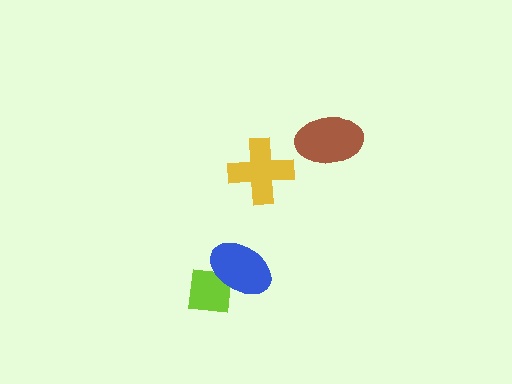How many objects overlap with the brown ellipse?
0 objects overlap with the brown ellipse.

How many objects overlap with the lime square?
1 object overlaps with the lime square.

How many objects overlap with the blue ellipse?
1 object overlaps with the blue ellipse.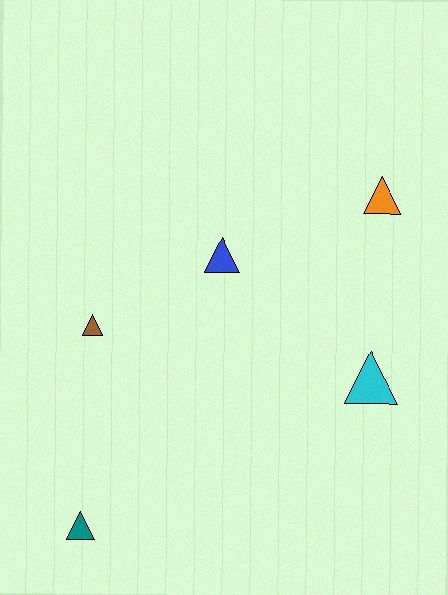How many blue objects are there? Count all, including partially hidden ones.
There is 1 blue object.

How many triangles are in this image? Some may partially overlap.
There are 5 triangles.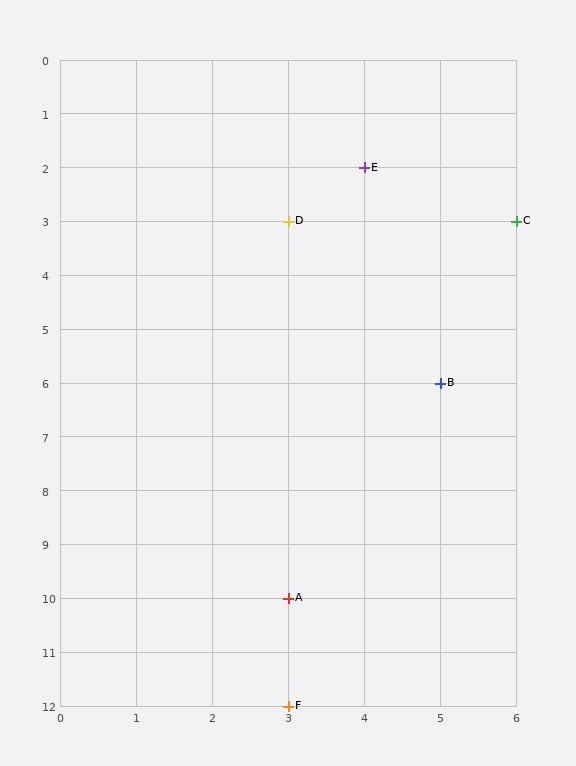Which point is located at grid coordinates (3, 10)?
Point A is at (3, 10).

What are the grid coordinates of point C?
Point C is at grid coordinates (6, 3).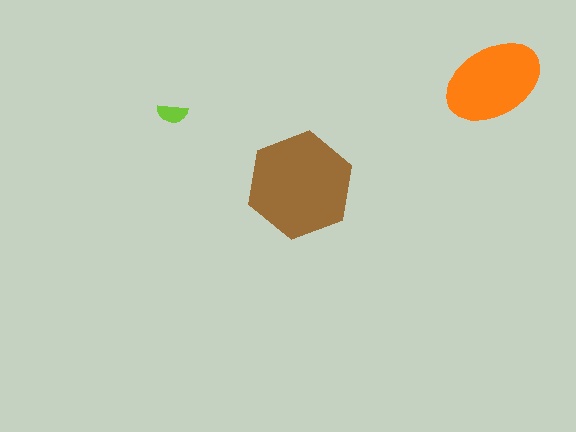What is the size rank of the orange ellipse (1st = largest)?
2nd.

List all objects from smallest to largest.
The lime semicircle, the orange ellipse, the brown hexagon.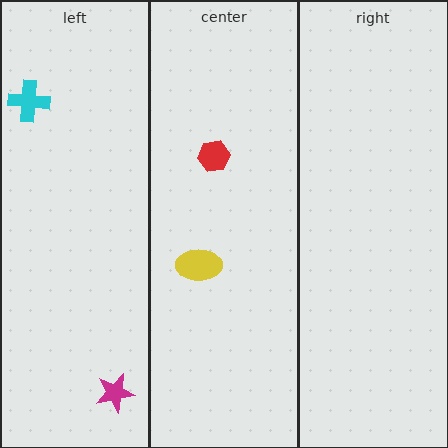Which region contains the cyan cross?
The left region.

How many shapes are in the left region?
2.